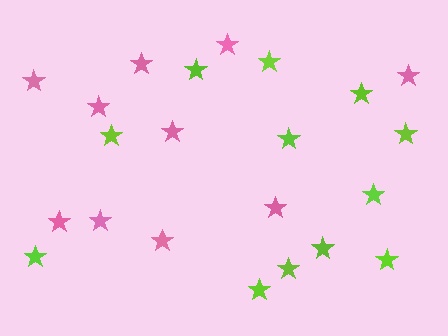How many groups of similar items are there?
There are 2 groups: one group of pink stars (10) and one group of lime stars (12).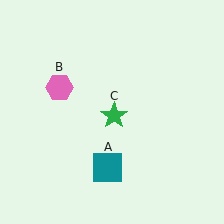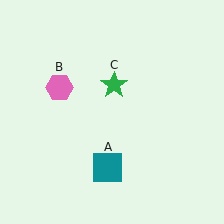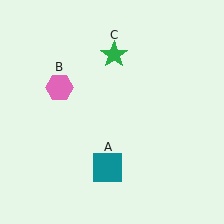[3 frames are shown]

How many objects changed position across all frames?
1 object changed position: green star (object C).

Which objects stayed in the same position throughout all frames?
Teal square (object A) and pink hexagon (object B) remained stationary.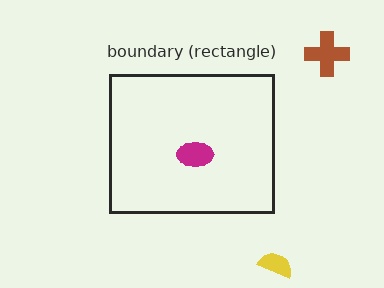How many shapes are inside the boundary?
1 inside, 2 outside.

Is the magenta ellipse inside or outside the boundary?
Inside.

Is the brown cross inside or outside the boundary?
Outside.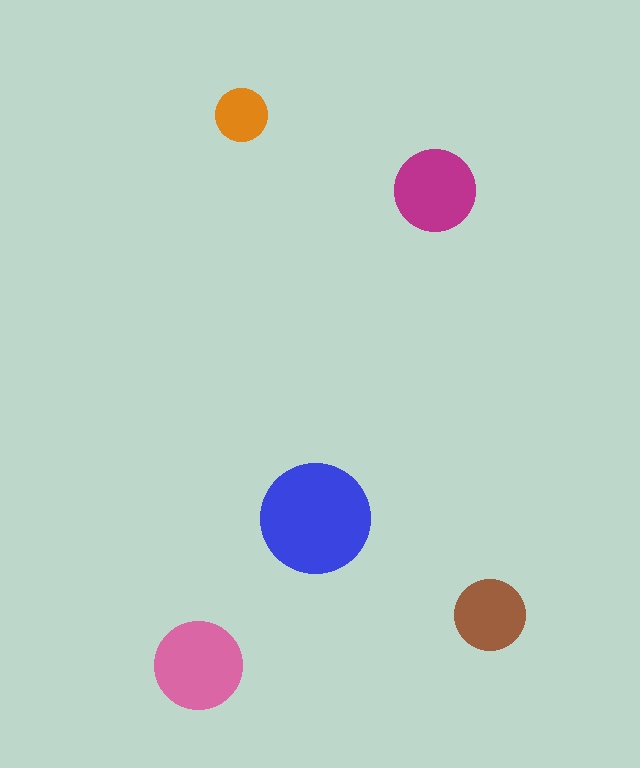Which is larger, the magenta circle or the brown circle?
The magenta one.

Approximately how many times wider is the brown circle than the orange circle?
About 1.5 times wider.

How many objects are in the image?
There are 5 objects in the image.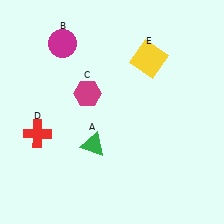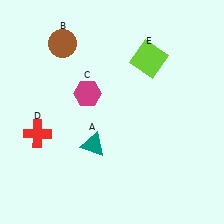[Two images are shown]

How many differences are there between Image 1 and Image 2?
There are 3 differences between the two images.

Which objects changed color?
A changed from green to teal. B changed from magenta to brown. E changed from yellow to lime.